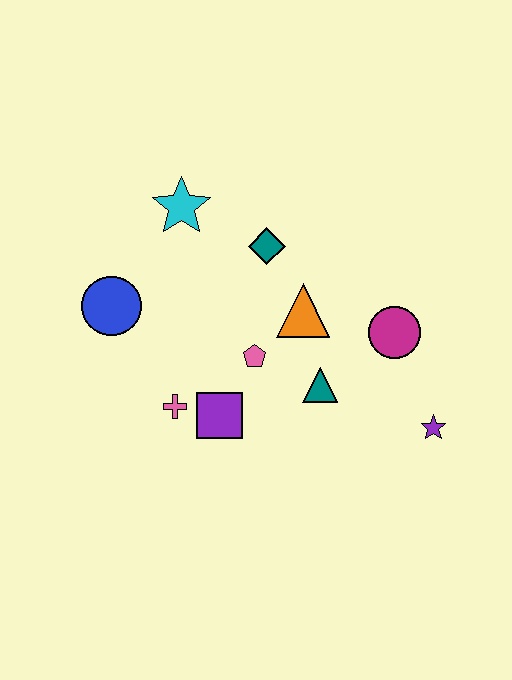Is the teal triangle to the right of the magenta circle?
No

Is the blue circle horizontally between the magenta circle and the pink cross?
No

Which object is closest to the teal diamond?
The orange triangle is closest to the teal diamond.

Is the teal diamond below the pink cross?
No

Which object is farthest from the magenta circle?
The blue circle is farthest from the magenta circle.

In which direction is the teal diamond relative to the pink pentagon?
The teal diamond is above the pink pentagon.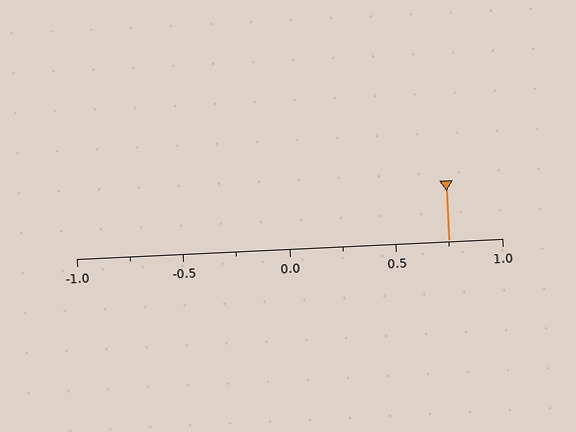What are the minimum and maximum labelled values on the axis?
The axis runs from -1.0 to 1.0.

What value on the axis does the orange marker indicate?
The marker indicates approximately 0.75.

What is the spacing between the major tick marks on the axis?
The major ticks are spaced 0.5 apart.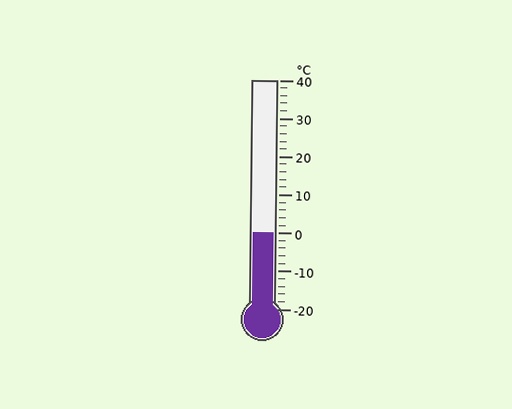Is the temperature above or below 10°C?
The temperature is below 10°C.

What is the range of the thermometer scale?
The thermometer scale ranges from -20°C to 40°C.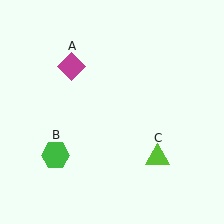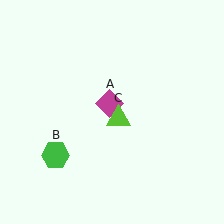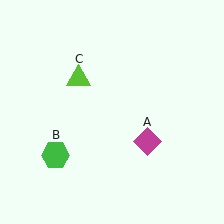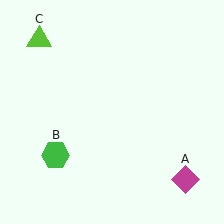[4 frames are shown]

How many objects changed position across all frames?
2 objects changed position: magenta diamond (object A), lime triangle (object C).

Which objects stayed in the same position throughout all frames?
Green hexagon (object B) remained stationary.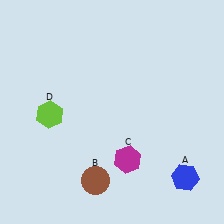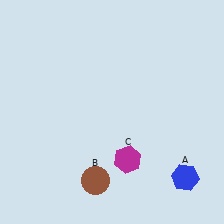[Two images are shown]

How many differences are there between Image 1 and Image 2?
There is 1 difference between the two images.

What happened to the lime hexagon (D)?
The lime hexagon (D) was removed in Image 2. It was in the bottom-left area of Image 1.